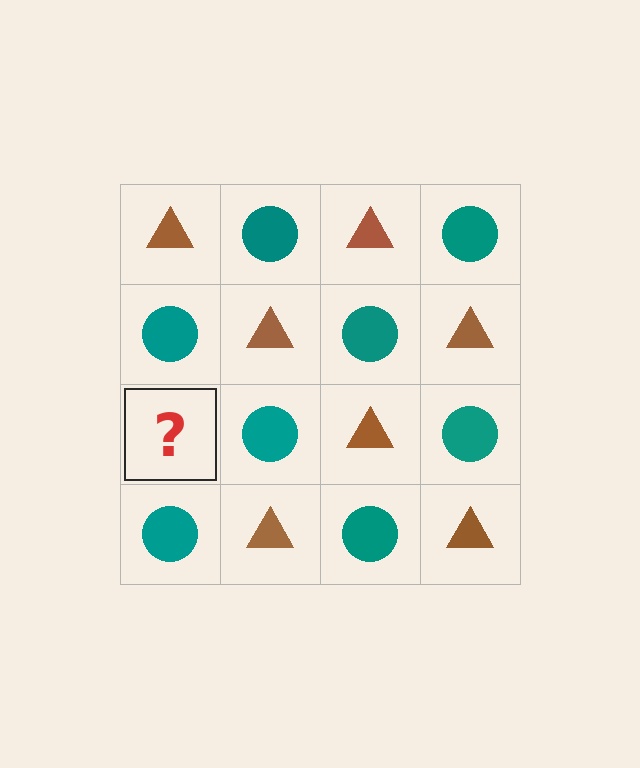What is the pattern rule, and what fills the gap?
The rule is that it alternates brown triangle and teal circle in a checkerboard pattern. The gap should be filled with a brown triangle.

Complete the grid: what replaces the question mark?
The question mark should be replaced with a brown triangle.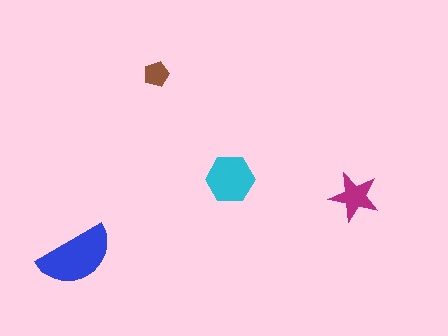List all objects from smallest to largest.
The brown pentagon, the magenta star, the cyan hexagon, the blue semicircle.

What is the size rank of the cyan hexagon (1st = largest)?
2nd.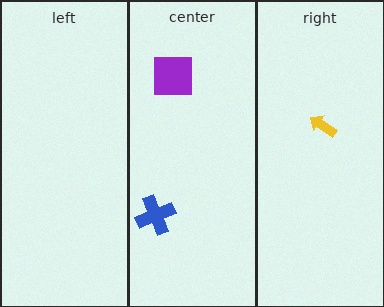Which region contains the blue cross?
The center region.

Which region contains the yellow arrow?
The right region.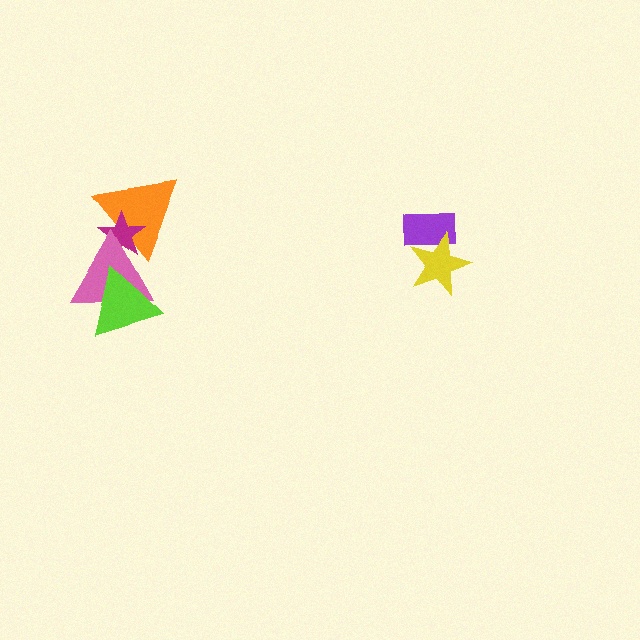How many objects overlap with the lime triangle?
1 object overlaps with the lime triangle.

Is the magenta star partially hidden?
Yes, it is partially covered by another shape.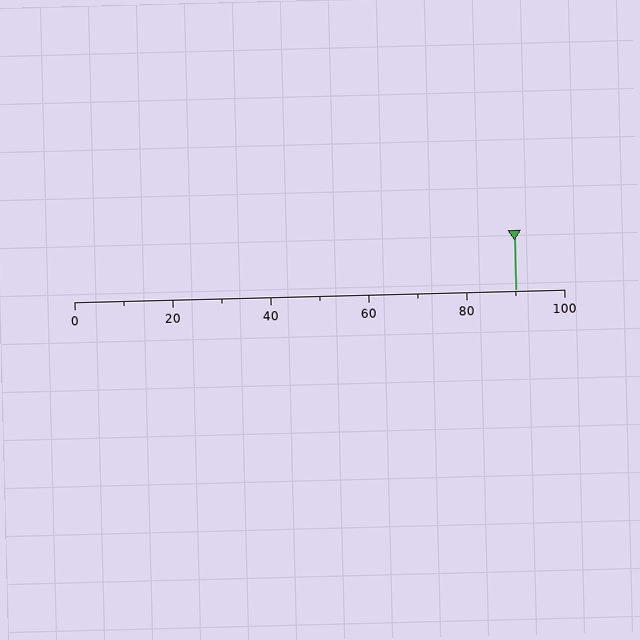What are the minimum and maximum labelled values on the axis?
The axis runs from 0 to 100.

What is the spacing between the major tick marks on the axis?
The major ticks are spaced 20 apart.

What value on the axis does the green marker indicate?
The marker indicates approximately 90.